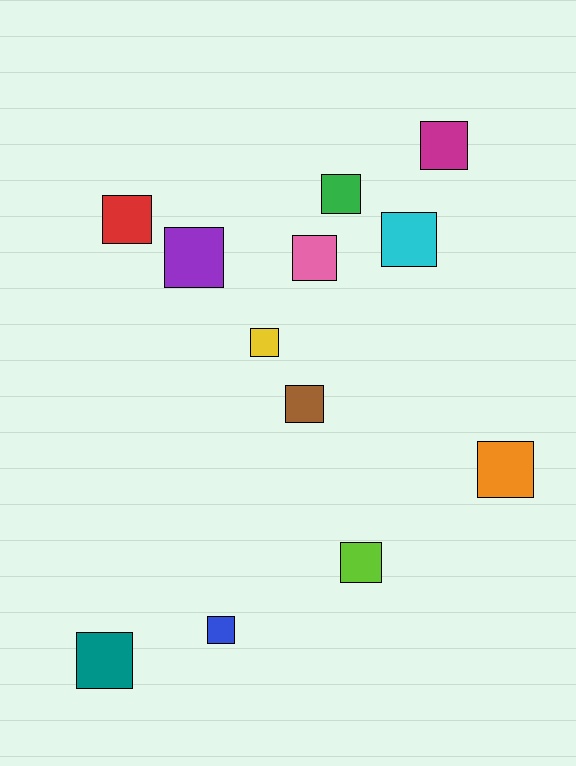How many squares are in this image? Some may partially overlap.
There are 12 squares.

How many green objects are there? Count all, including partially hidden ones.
There is 1 green object.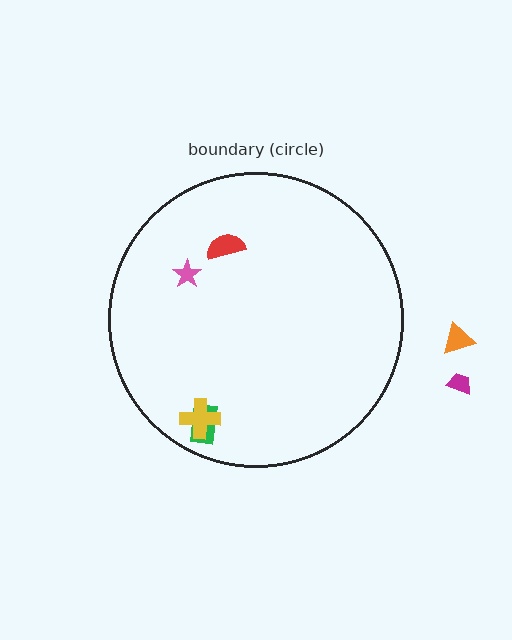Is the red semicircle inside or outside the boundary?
Inside.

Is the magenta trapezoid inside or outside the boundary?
Outside.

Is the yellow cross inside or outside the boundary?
Inside.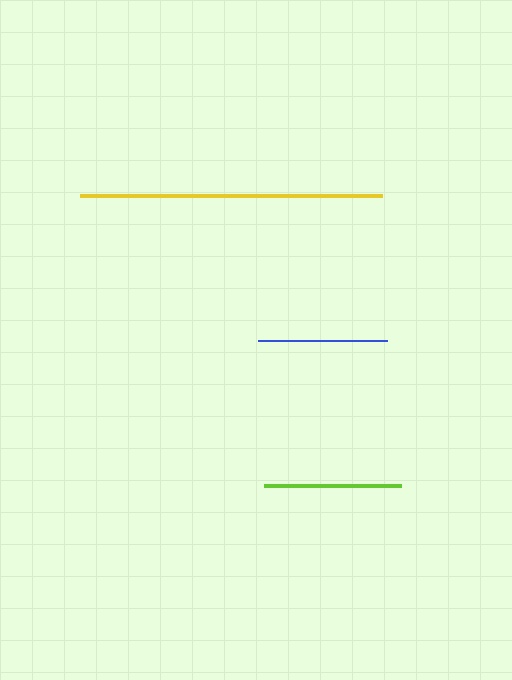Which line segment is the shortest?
The blue line is the shortest at approximately 129 pixels.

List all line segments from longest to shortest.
From longest to shortest: yellow, lime, blue.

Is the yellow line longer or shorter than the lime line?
The yellow line is longer than the lime line.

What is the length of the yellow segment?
The yellow segment is approximately 302 pixels long.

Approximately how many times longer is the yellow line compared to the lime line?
The yellow line is approximately 2.2 times the length of the lime line.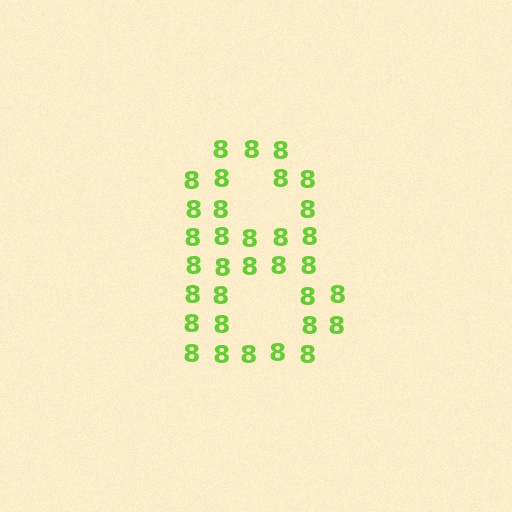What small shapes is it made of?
It is made of small digit 8's.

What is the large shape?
The large shape is the digit 8.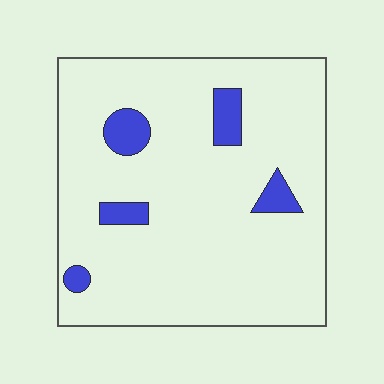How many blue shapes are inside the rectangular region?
5.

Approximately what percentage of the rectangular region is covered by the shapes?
Approximately 10%.